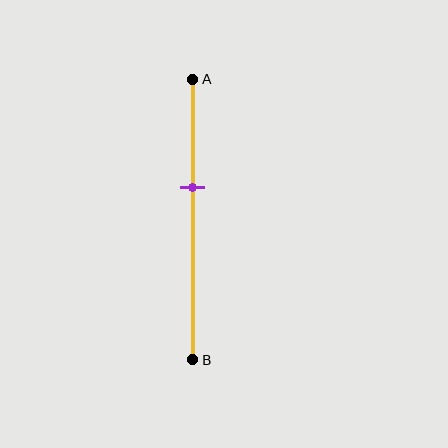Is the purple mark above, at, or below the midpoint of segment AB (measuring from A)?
The purple mark is above the midpoint of segment AB.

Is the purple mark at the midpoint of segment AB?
No, the mark is at about 40% from A, not at the 50% midpoint.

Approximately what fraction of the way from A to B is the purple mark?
The purple mark is approximately 40% of the way from A to B.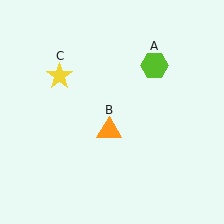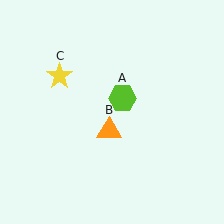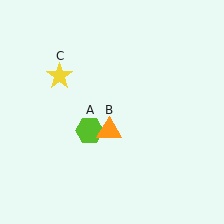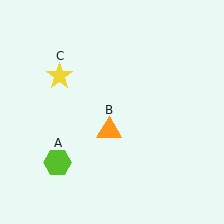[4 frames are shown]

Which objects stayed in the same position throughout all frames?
Orange triangle (object B) and yellow star (object C) remained stationary.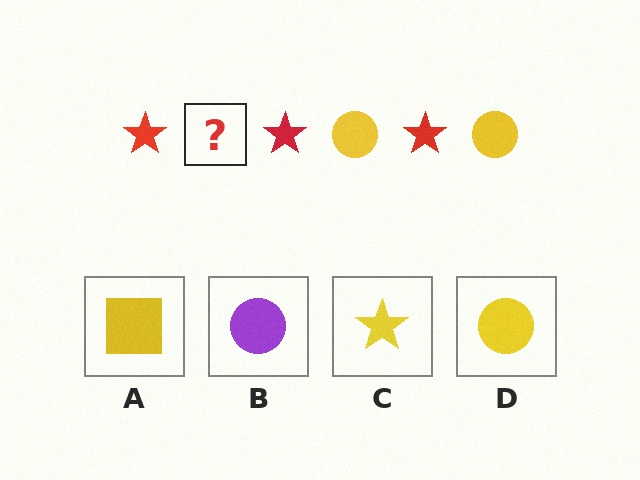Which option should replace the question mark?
Option D.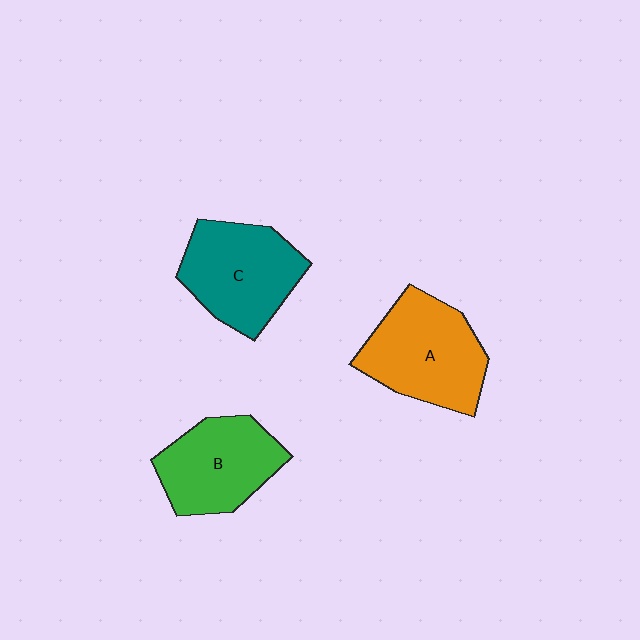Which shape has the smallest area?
Shape B (green).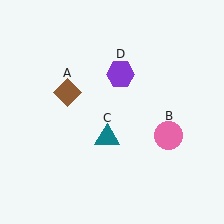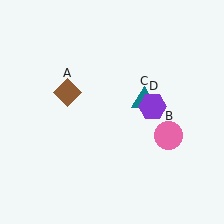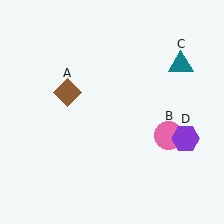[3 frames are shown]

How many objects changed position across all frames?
2 objects changed position: teal triangle (object C), purple hexagon (object D).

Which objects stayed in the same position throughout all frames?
Brown diamond (object A) and pink circle (object B) remained stationary.